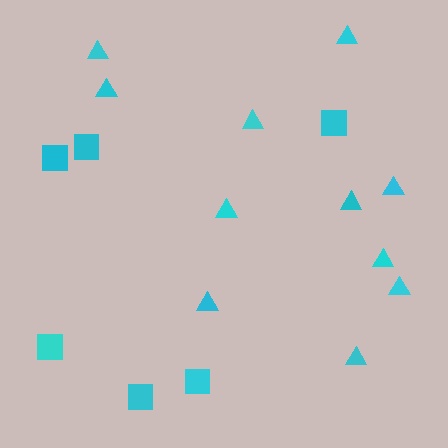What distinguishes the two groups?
There are 2 groups: one group of squares (6) and one group of triangles (11).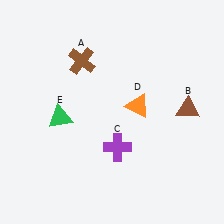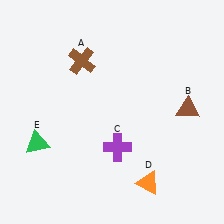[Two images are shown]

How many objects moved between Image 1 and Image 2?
2 objects moved between the two images.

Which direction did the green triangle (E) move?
The green triangle (E) moved down.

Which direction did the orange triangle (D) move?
The orange triangle (D) moved down.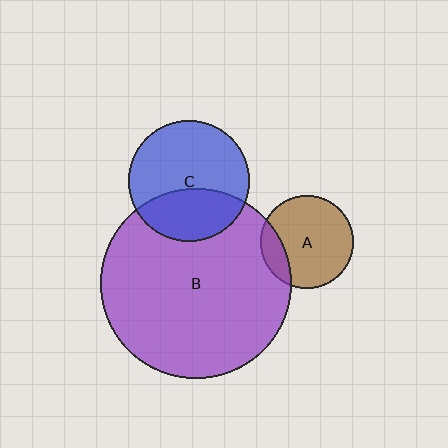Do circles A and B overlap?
Yes.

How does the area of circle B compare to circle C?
Approximately 2.5 times.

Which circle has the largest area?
Circle B (purple).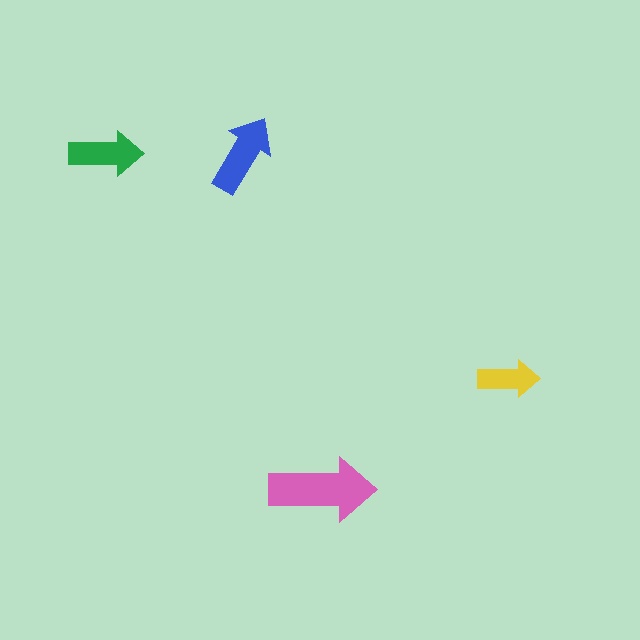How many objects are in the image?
There are 4 objects in the image.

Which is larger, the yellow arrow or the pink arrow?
The pink one.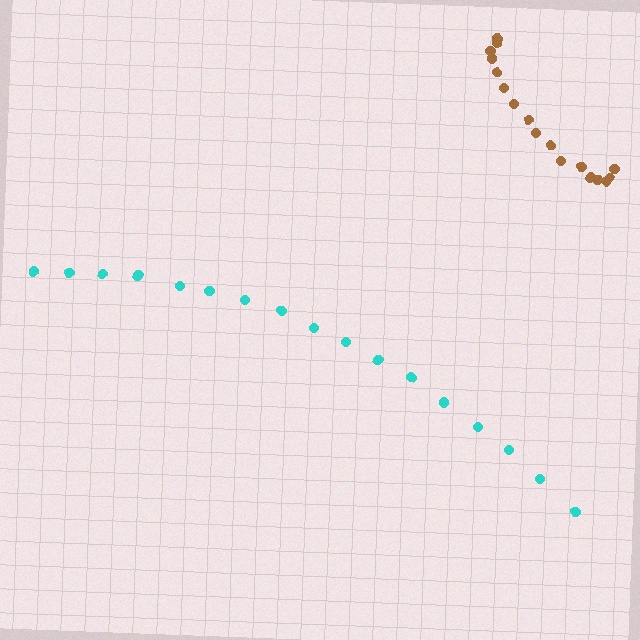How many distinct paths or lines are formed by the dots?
There are 2 distinct paths.